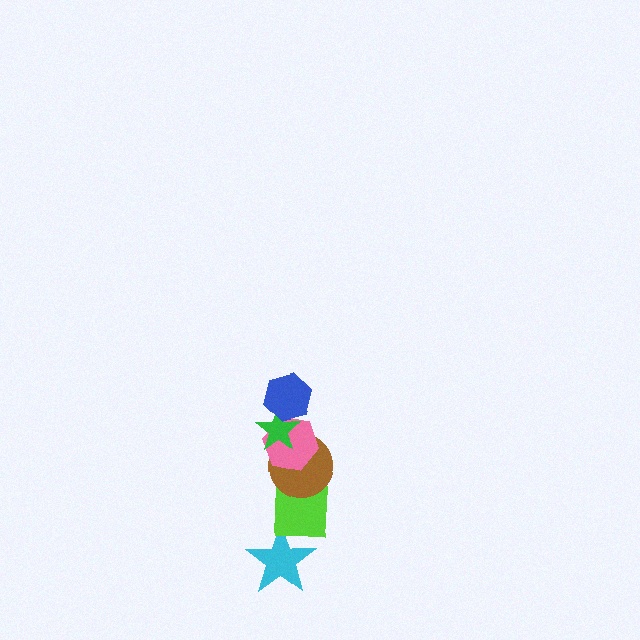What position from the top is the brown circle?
The brown circle is 4th from the top.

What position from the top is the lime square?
The lime square is 5th from the top.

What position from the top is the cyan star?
The cyan star is 6th from the top.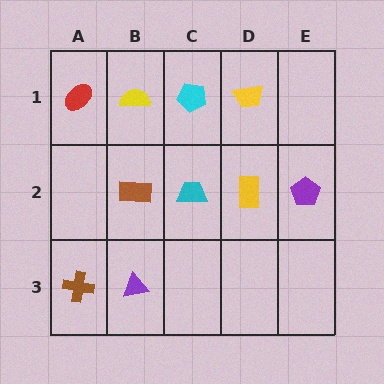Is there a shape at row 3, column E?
No, that cell is empty.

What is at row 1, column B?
A yellow semicircle.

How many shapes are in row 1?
4 shapes.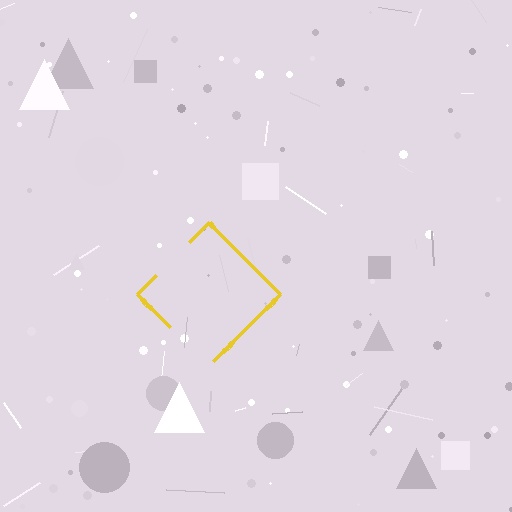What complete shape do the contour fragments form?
The contour fragments form a diamond.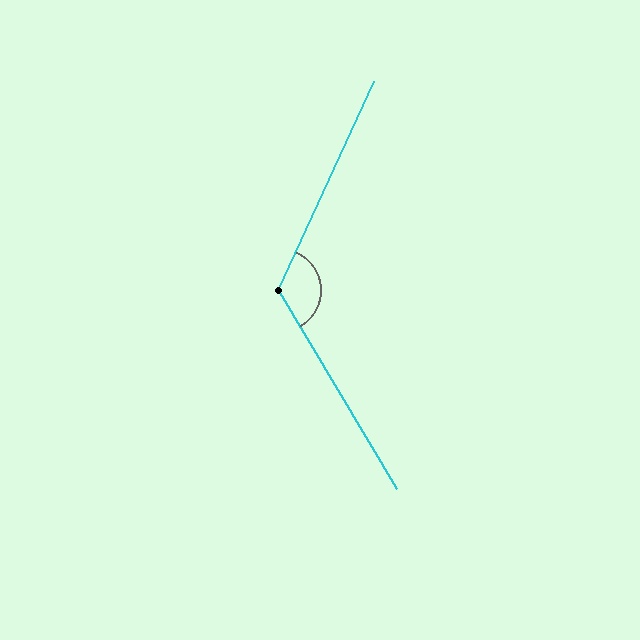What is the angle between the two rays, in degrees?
Approximately 125 degrees.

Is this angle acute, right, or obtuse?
It is obtuse.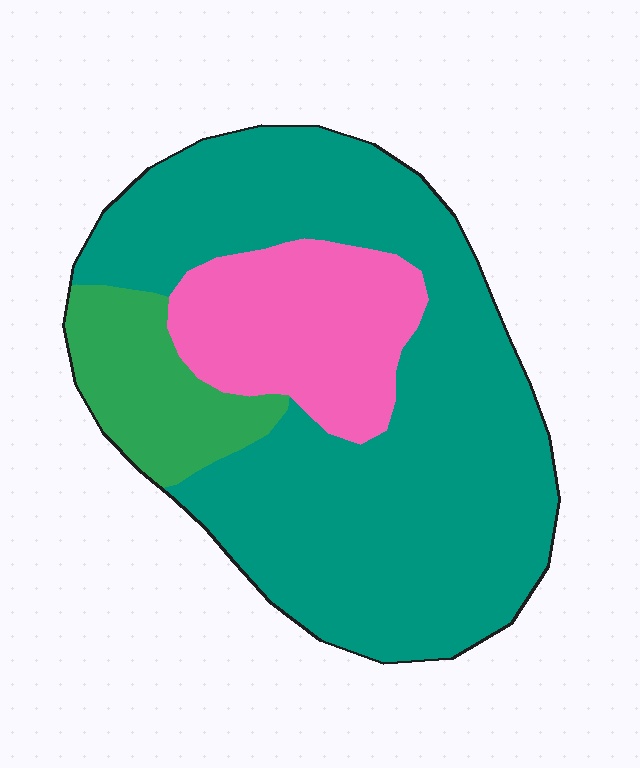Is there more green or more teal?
Teal.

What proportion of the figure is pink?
Pink takes up about one fifth (1/5) of the figure.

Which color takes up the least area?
Green, at roughly 15%.